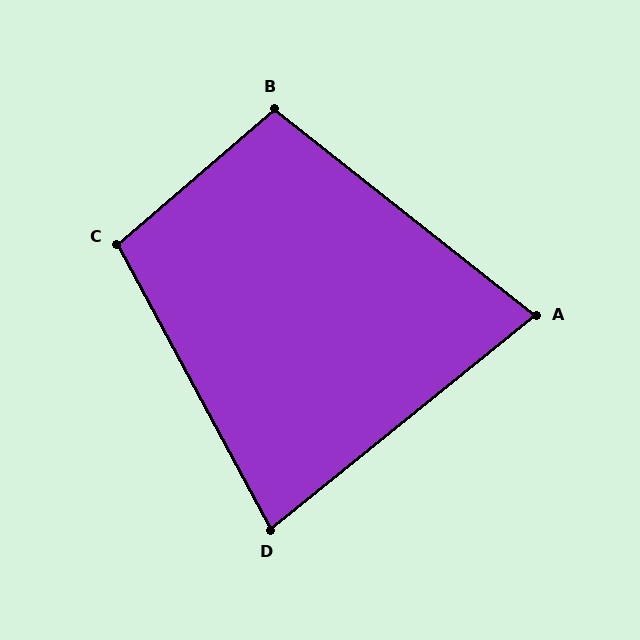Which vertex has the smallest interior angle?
A, at approximately 77 degrees.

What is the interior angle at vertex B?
Approximately 101 degrees (obtuse).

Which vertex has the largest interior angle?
C, at approximately 103 degrees.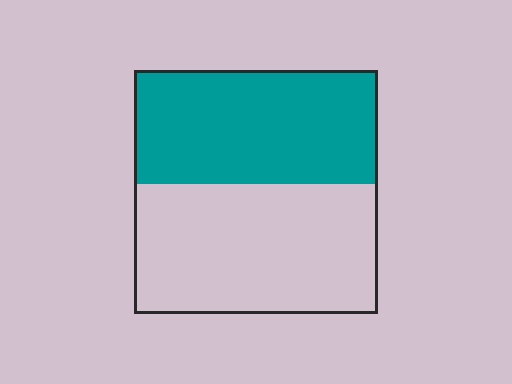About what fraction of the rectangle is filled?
About one half (1/2).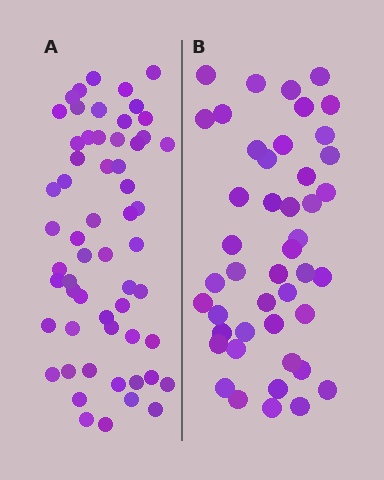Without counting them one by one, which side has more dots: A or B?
Region A (the left region) has more dots.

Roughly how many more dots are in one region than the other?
Region A has approximately 15 more dots than region B.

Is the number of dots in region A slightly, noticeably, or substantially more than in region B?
Region A has noticeably more, but not dramatically so. The ratio is roughly 1.3 to 1.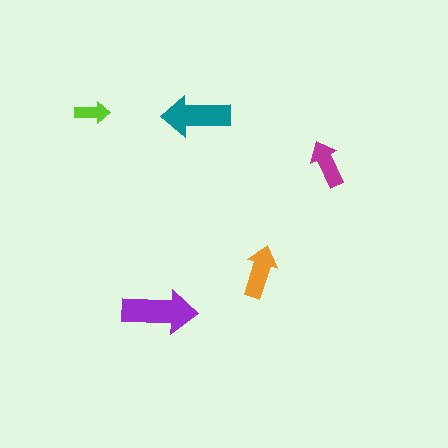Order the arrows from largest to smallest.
the purple one, the teal one, the orange one, the magenta one, the lime one.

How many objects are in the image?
There are 5 objects in the image.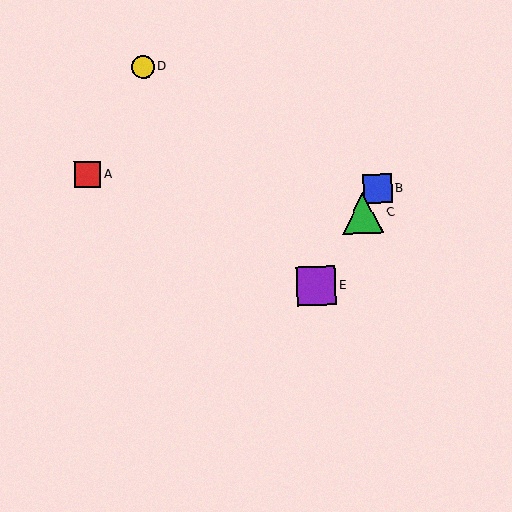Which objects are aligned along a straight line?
Objects B, C, E are aligned along a straight line.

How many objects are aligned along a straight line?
3 objects (B, C, E) are aligned along a straight line.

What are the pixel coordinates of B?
Object B is at (378, 189).